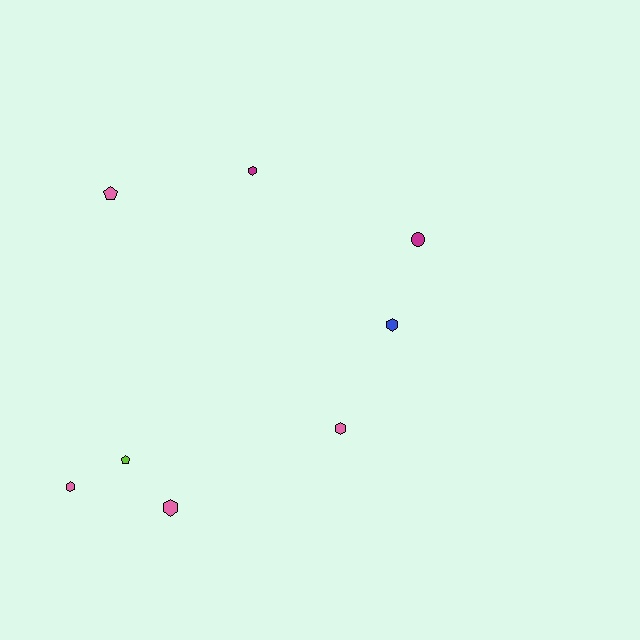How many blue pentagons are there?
There are no blue pentagons.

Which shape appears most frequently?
Hexagon, with 5 objects.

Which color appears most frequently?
Pink, with 4 objects.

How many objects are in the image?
There are 8 objects.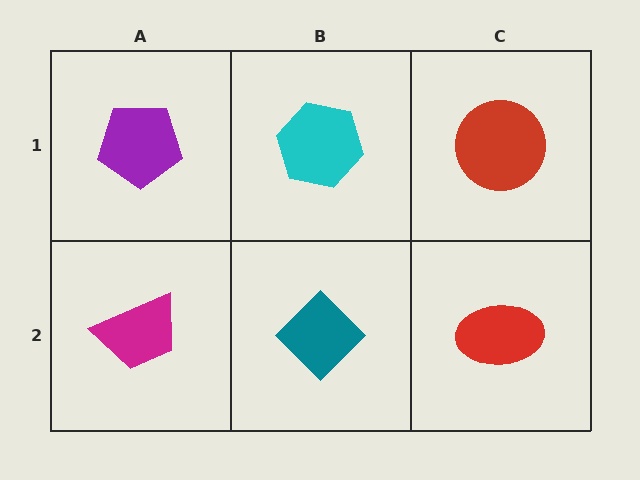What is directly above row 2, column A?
A purple pentagon.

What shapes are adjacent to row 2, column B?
A cyan hexagon (row 1, column B), a magenta trapezoid (row 2, column A), a red ellipse (row 2, column C).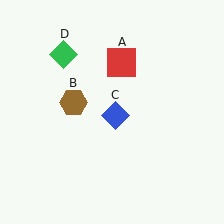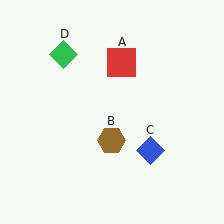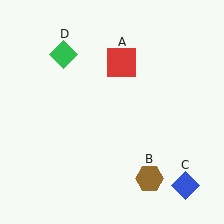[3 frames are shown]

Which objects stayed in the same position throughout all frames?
Red square (object A) and green diamond (object D) remained stationary.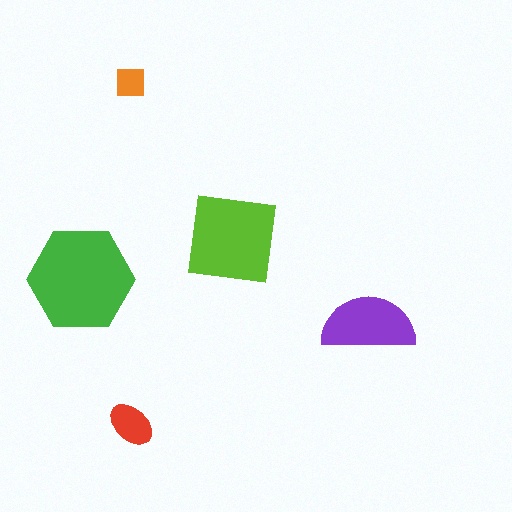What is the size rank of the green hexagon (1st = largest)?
1st.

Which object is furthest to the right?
The purple semicircle is rightmost.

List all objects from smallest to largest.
The orange square, the red ellipse, the purple semicircle, the lime square, the green hexagon.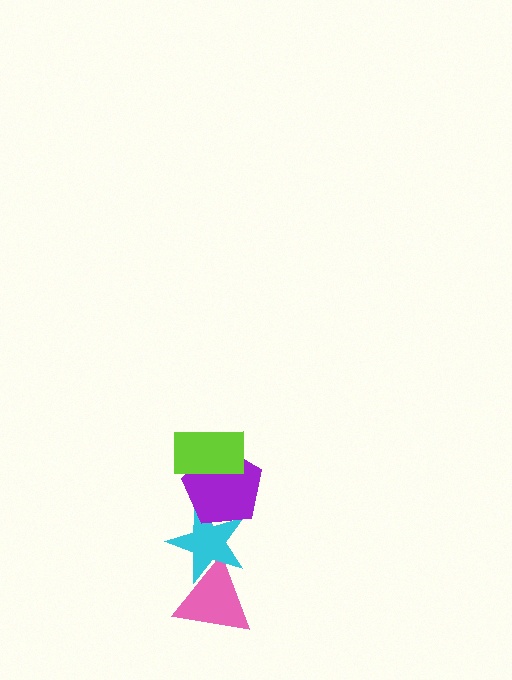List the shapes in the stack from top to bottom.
From top to bottom: the lime rectangle, the purple pentagon, the cyan star, the pink triangle.